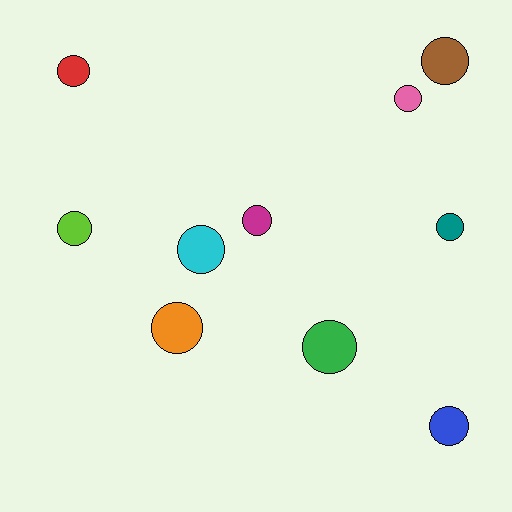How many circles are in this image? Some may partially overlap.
There are 10 circles.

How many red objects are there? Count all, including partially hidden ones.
There is 1 red object.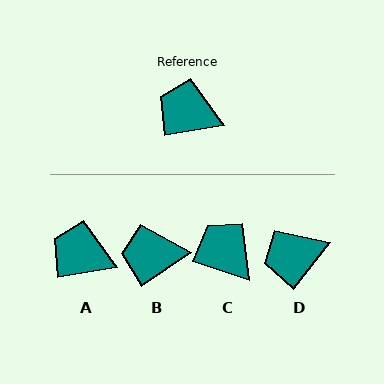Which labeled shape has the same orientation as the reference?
A.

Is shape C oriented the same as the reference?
No, it is off by about 28 degrees.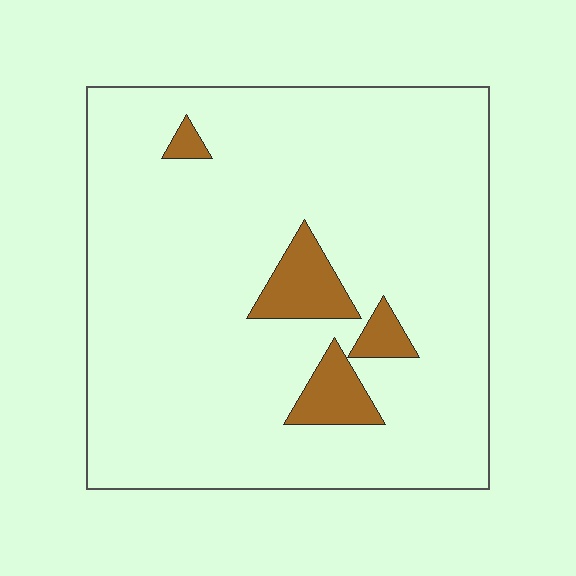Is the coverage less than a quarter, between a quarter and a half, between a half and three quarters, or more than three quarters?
Less than a quarter.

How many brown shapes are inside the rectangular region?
4.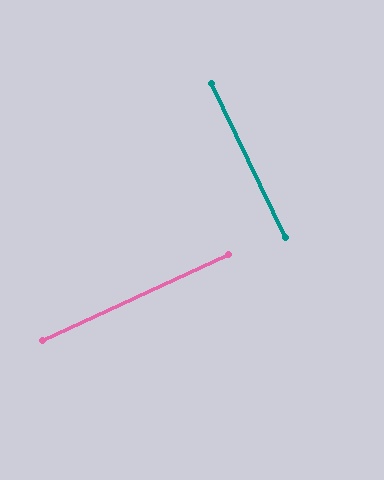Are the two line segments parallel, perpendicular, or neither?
Perpendicular — they meet at approximately 89°.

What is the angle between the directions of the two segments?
Approximately 89 degrees.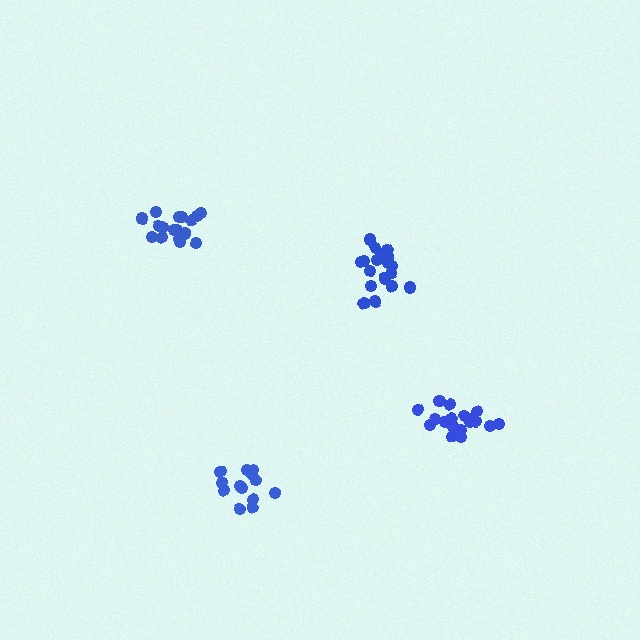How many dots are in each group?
Group 1: 19 dots, Group 2: 19 dots, Group 3: 13 dots, Group 4: 18 dots (69 total).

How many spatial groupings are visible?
There are 4 spatial groupings.